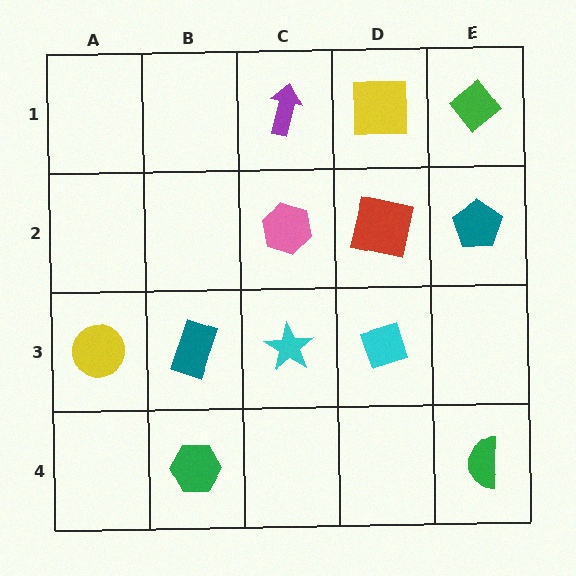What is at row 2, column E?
A teal pentagon.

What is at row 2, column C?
A pink hexagon.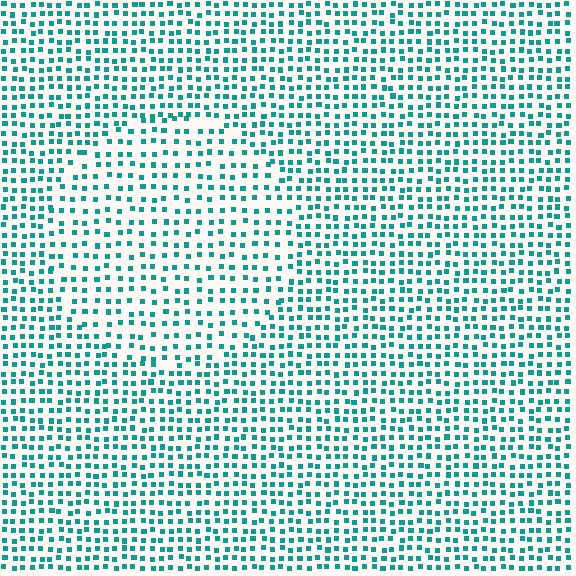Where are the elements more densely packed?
The elements are more densely packed outside the circle boundary.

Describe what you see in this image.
The image contains small teal elements arranged at two different densities. A circle-shaped region is visible where the elements are less densely packed than the surrounding area.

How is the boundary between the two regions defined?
The boundary is defined by a change in element density (approximately 1.5x ratio). All elements are the same color, size, and shape.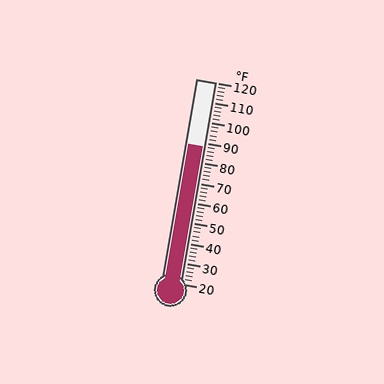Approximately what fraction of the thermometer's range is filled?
The thermometer is filled to approximately 70% of its range.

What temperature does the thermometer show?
The thermometer shows approximately 88°F.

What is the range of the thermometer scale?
The thermometer scale ranges from 20°F to 120°F.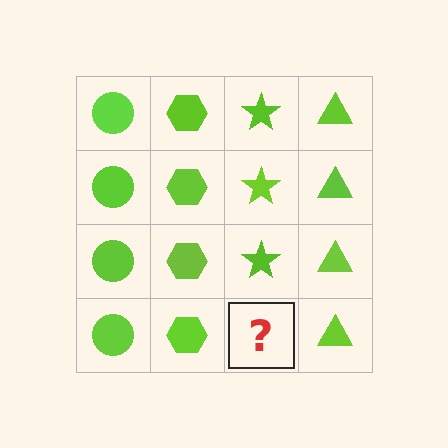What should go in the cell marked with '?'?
The missing cell should contain a lime star.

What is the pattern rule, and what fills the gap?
The rule is that each column has a consistent shape. The gap should be filled with a lime star.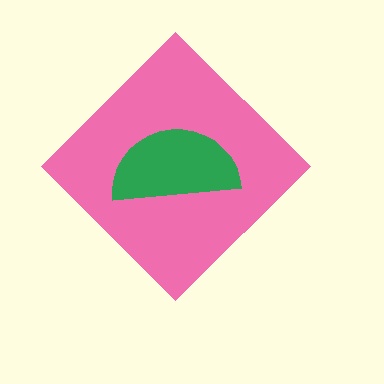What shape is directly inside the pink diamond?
The green semicircle.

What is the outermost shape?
The pink diamond.